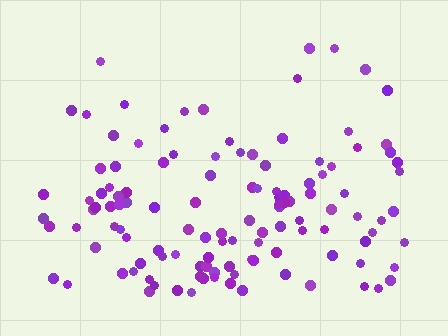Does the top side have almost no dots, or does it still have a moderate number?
Still a moderate number, just noticeably fewer than the bottom.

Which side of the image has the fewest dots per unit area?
The top.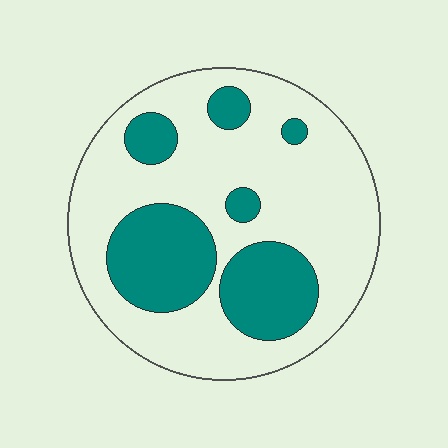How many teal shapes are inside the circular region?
6.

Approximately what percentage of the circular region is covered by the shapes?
Approximately 30%.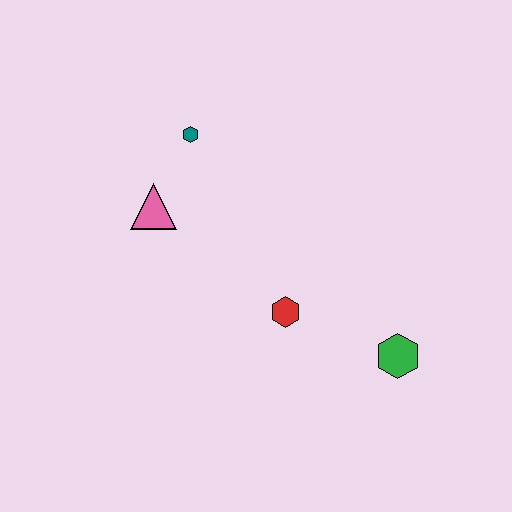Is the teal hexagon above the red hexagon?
Yes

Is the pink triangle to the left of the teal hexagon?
Yes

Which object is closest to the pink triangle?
The teal hexagon is closest to the pink triangle.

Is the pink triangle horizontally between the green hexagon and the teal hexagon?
No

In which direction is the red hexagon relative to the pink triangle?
The red hexagon is to the right of the pink triangle.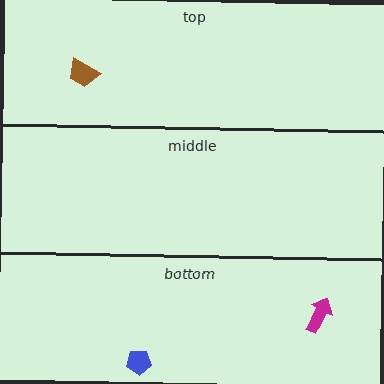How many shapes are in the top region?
1.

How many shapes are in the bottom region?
2.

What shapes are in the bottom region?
The blue pentagon, the magenta arrow.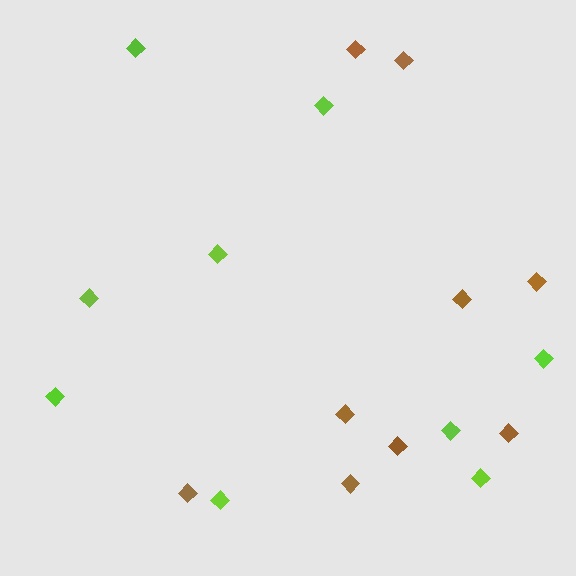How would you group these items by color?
There are 2 groups: one group of lime diamonds (9) and one group of brown diamonds (9).